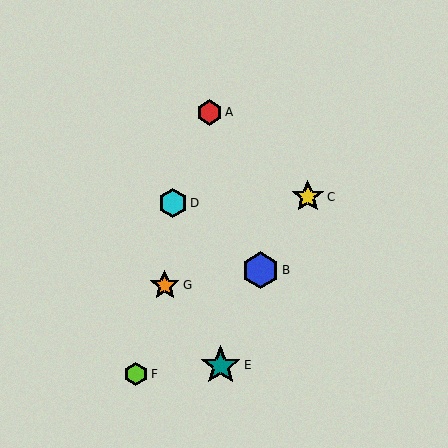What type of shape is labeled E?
Shape E is a teal star.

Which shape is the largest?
The teal star (labeled E) is the largest.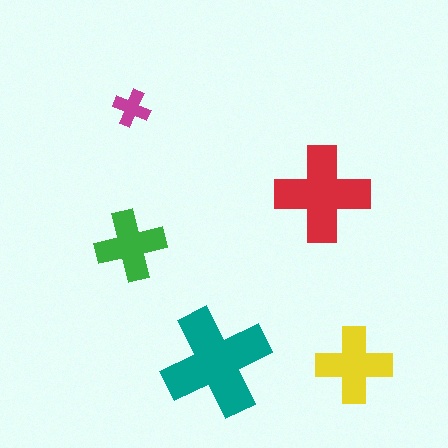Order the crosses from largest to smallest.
the teal one, the red one, the yellow one, the green one, the magenta one.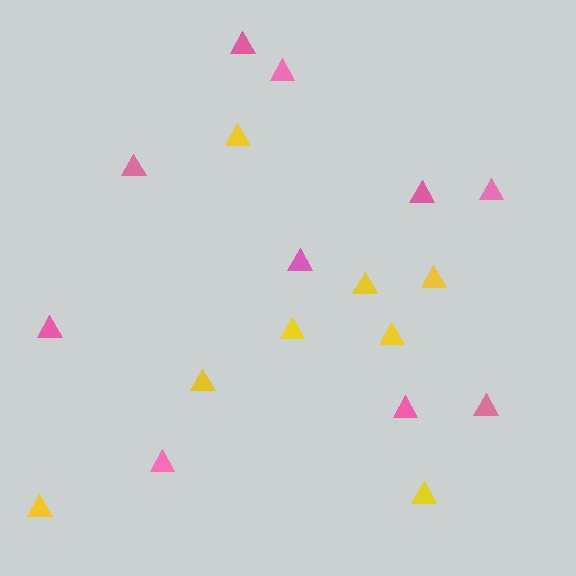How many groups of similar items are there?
There are 2 groups: one group of pink triangles (10) and one group of yellow triangles (8).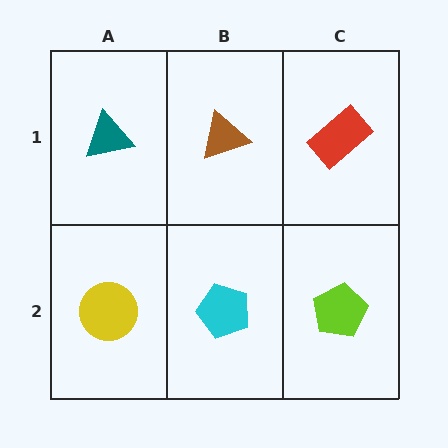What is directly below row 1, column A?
A yellow circle.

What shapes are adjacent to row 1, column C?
A lime pentagon (row 2, column C), a brown triangle (row 1, column B).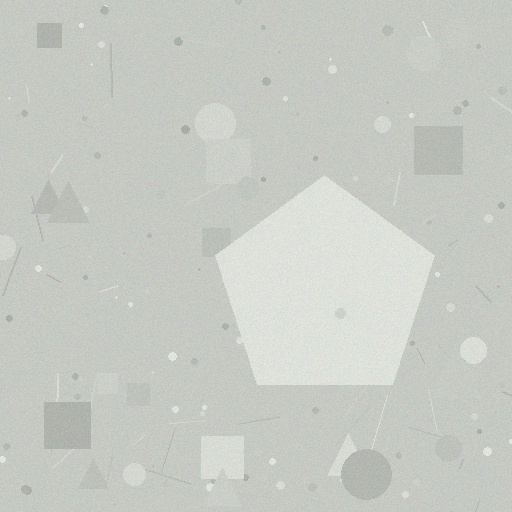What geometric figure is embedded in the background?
A pentagon is embedded in the background.